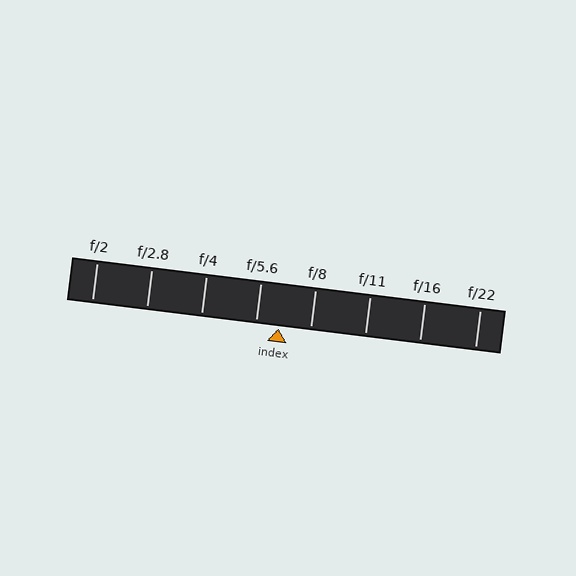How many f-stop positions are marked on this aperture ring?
There are 8 f-stop positions marked.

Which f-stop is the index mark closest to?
The index mark is closest to f/5.6.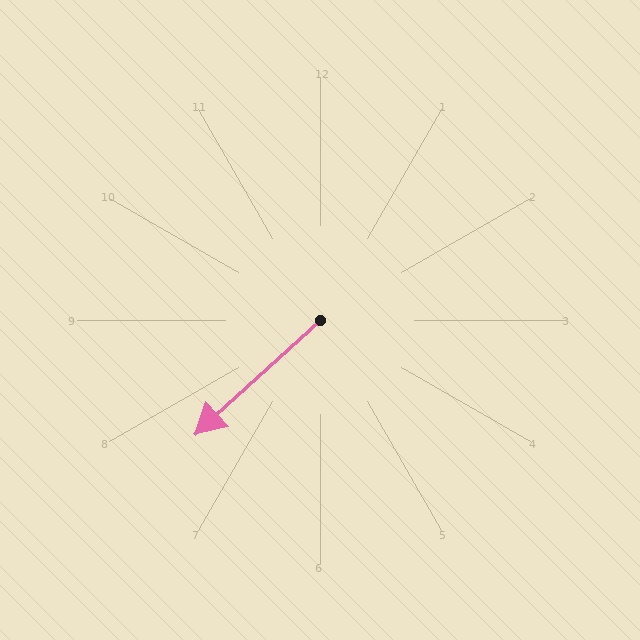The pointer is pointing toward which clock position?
Roughly 8 o'clock.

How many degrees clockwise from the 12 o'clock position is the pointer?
Approximately 228 degrees.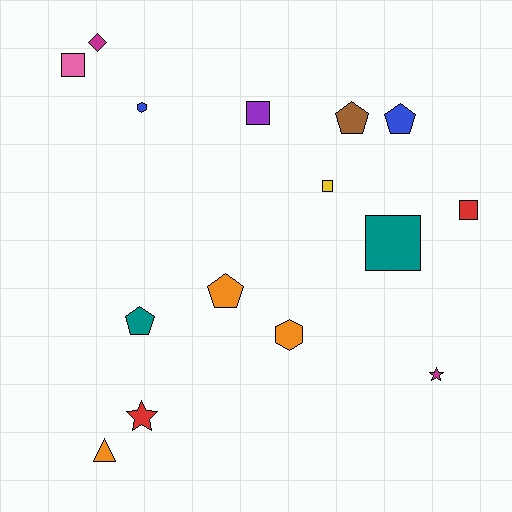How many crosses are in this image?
There are no crosses.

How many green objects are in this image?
There are no green objects.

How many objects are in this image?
There are 15 objects.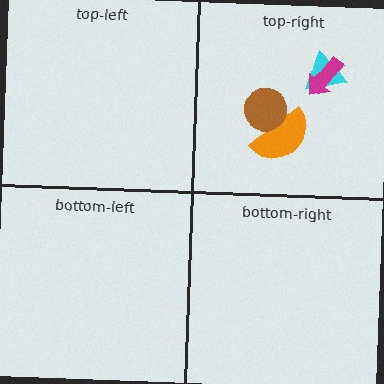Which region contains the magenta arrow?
The top-right region.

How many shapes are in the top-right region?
4.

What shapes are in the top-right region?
The orange semicircle, the cyan triangle, the brown circle, the magenta arrow.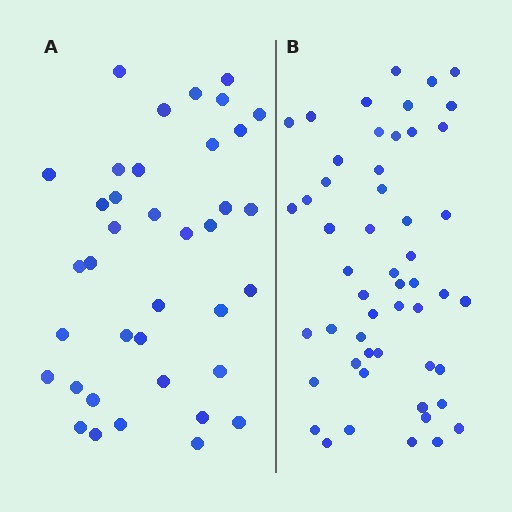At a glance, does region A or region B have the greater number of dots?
Region B (the right region) has more dots.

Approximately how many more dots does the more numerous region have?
Region B has approximately 15 more dots than region A.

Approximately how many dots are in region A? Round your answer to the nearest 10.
About 40 dots. (The exact count is 38, which rounds to 40.)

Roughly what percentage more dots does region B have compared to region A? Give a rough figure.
About 35% more.